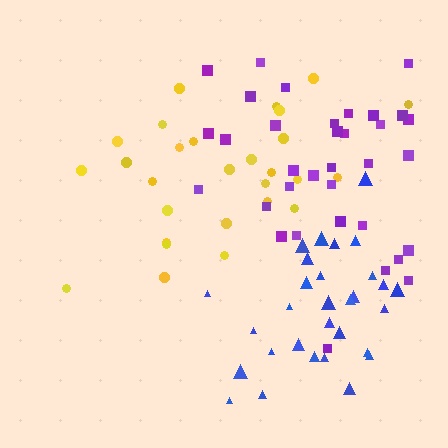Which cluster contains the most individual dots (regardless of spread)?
Purple (34).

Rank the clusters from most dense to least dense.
blue, purple, yellow.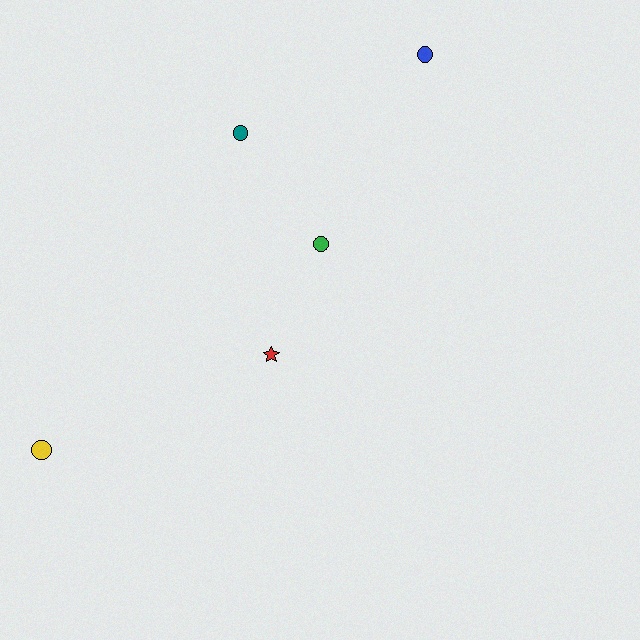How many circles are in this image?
There are 4 circles.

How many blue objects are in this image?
There is 1 blue object.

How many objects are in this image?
There are 5 objects.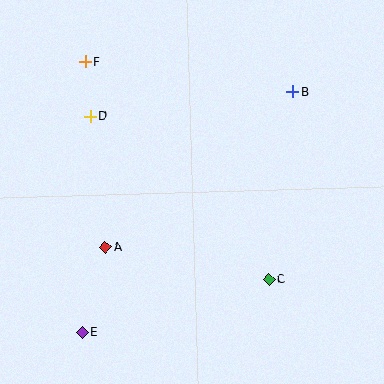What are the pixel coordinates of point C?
Point C is at (269, 280).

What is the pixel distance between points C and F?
The distance between C and F is 285 pixels.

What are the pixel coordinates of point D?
Point D is at (90, 116).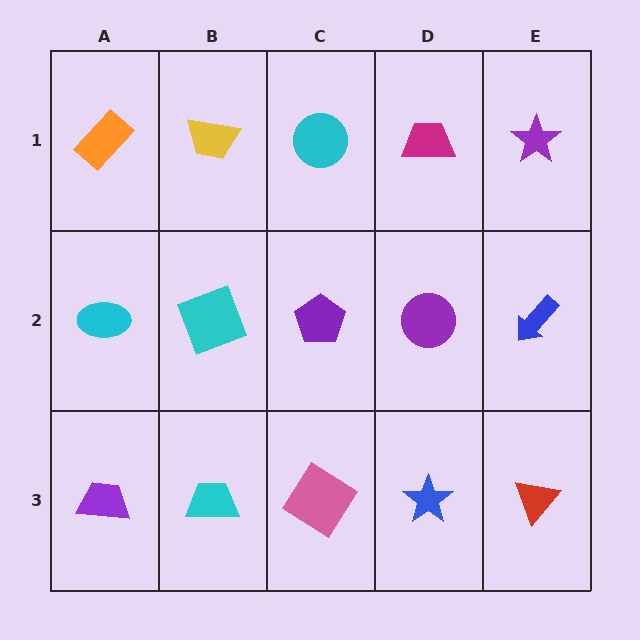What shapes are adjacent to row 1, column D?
A purple circle (row 2, column D), a cyan circle (row 1, column C), a purple star (row 1, column E).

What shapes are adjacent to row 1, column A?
A cyan ellipse (row 2, column A), a yellow trapezoid (row 1, column B).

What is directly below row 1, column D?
A purple circle.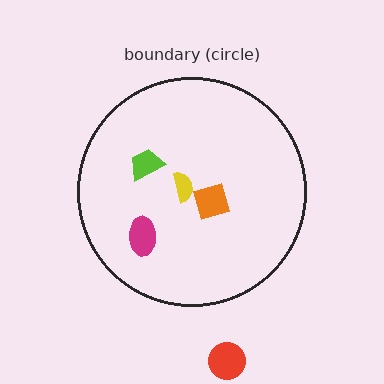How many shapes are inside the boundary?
4 inside, 1 outside.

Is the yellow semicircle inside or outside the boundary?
Inside.